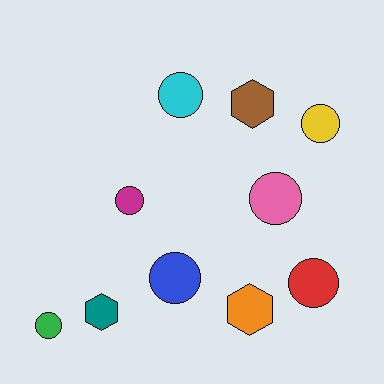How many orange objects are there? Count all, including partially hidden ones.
There is 1 orange object.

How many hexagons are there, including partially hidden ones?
There are 3 hexagons.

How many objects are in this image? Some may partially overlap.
There are 10 objects.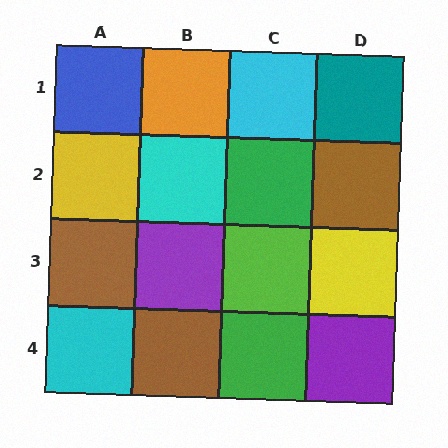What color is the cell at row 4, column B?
Brown.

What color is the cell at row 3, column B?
Purple.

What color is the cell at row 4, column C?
Green.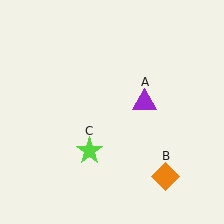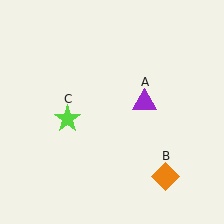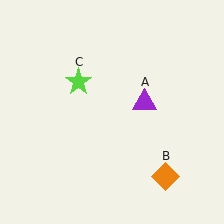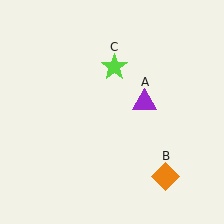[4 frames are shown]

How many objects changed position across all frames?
1 object changed position: lime star (object C).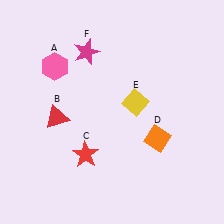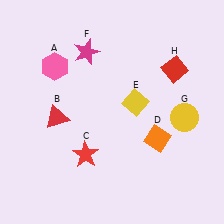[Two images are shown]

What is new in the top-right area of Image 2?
A red diamond (H) was added in the top-right area of Image 2.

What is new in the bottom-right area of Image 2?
A yellow circle (G) was added in the bottom-right area of Image 2.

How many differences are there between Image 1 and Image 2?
There are 2 differences between the two images.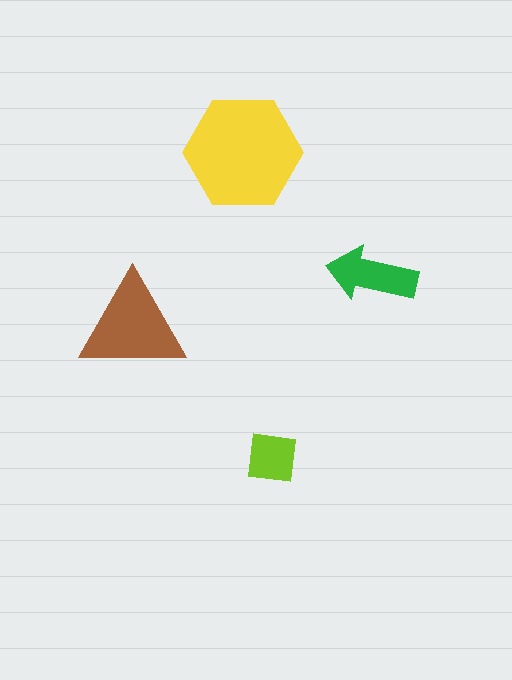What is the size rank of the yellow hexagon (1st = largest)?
1st.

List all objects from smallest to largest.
The lime square, the green arrow, the brown triangle, the yellow hexagon.